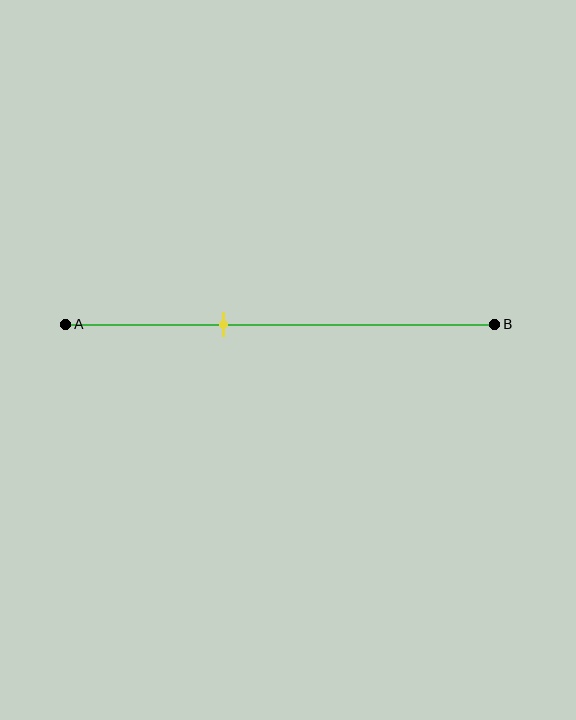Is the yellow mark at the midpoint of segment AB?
No, the mark is at about 35% from A, not at the 50% midpoint.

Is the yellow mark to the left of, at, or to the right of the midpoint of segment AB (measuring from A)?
The yellow mark is to the left of the midpoint of segment AB.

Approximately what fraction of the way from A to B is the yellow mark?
The yellow mark is approximately 35% of the way from A to B.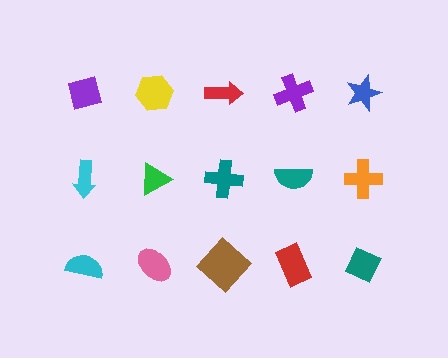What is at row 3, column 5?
A teal diamond.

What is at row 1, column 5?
A blue star.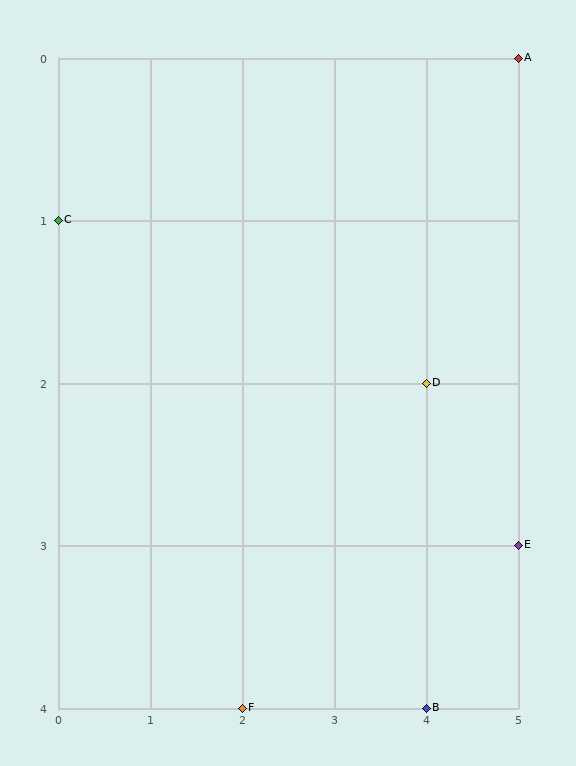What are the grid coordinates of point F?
Point F is at grid coordinates (2, 4).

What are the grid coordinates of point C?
Point C is at grid coordinates (0, 1).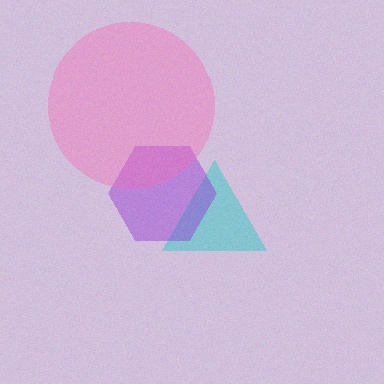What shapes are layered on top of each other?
The layered shapes are: a cyan triangle, a purple hexagon, a pink circle.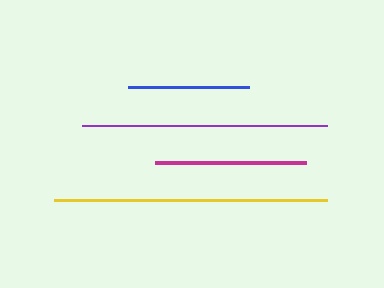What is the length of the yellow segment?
The yellow segment is approximately 273 pixels long.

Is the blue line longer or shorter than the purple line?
The purple line is longer than the blue line.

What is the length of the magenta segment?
The magenta segment is approximately 152 pixels long.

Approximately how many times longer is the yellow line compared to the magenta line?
The yellow line is approximately 1.8 times the length of the magenta line.